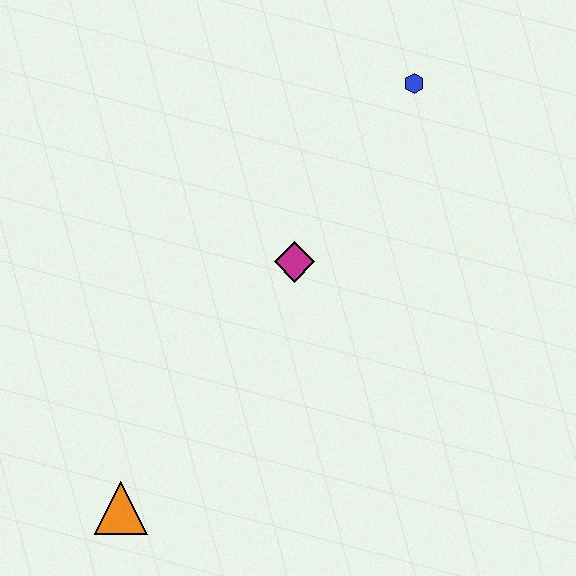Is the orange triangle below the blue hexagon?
Yes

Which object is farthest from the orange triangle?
The blue hexagon is farthest from the orange triangle.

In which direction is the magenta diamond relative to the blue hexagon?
The magenta diamond is below the blue hexagon.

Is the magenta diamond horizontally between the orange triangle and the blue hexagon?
Yes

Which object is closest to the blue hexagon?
The magenta diamond is closest to the blue hexagon.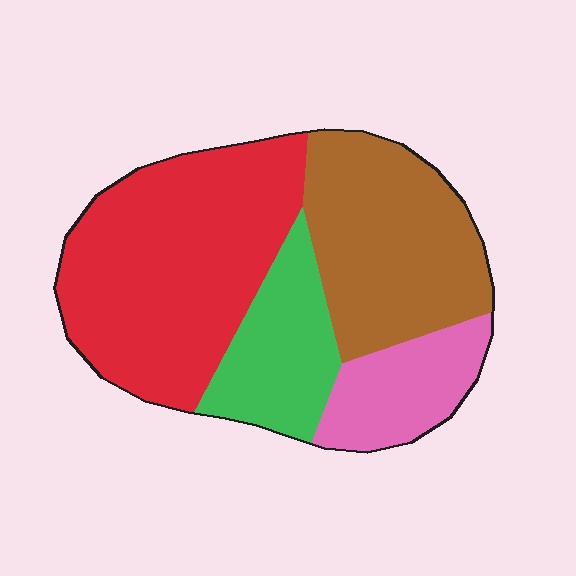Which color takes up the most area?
Red, at roughly 40%.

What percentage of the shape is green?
Green covers around 15% of the shape.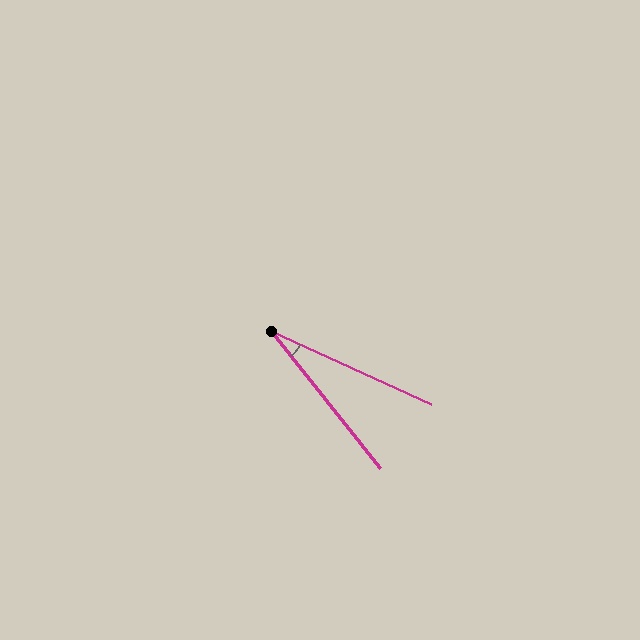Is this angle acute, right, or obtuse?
It is acute.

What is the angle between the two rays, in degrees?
Approximately 27 degrees.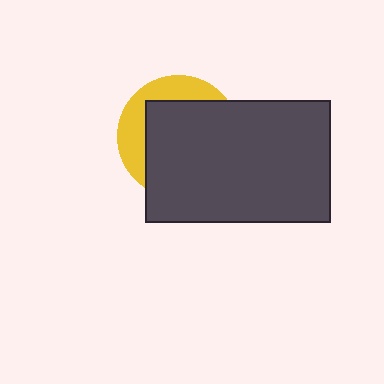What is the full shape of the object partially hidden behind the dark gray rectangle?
The partially hidden object is a yellow circle.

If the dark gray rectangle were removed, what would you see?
You would see the complete yellow circle.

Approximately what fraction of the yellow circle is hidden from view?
Roughly 69% of the yellow circle is hidden behind the dark gray rectangle.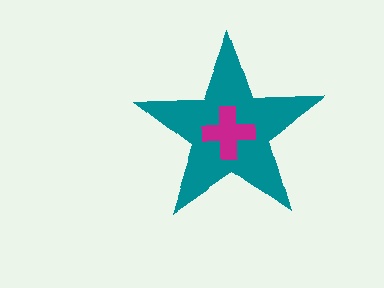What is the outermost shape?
The teal star.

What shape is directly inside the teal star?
The magenta cross.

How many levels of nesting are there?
2.